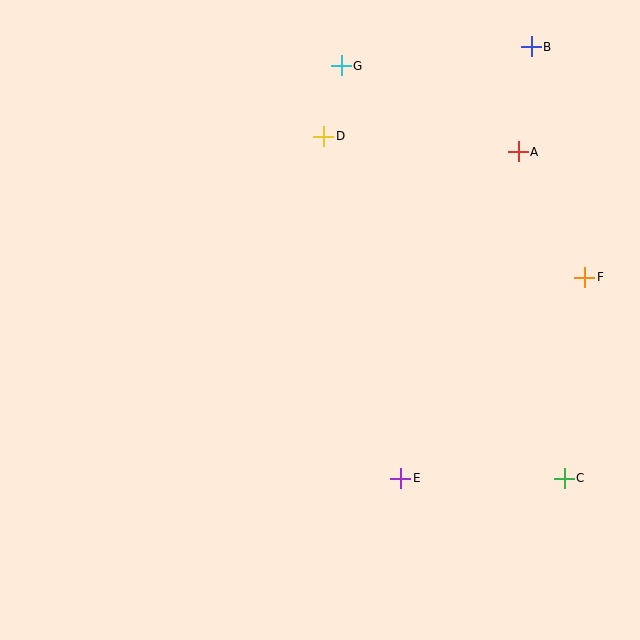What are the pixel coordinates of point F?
Point F is at (585, 277).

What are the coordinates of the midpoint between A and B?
The midpoint between A and B is at (525, 99).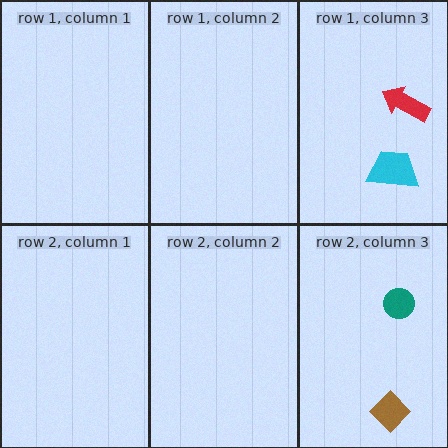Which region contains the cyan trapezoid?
The row 1, column 3 region.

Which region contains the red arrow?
The row 1, column 3 region.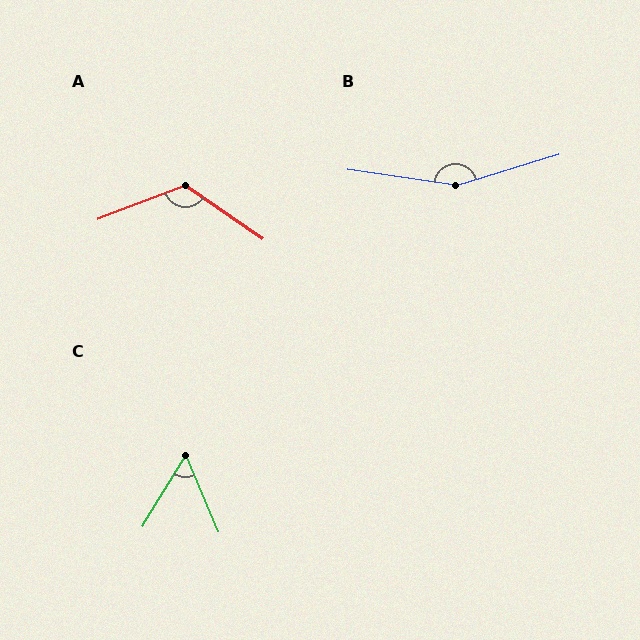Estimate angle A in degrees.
Approximately 125 degrees.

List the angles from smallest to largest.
C (54°), A (125°), B (155°).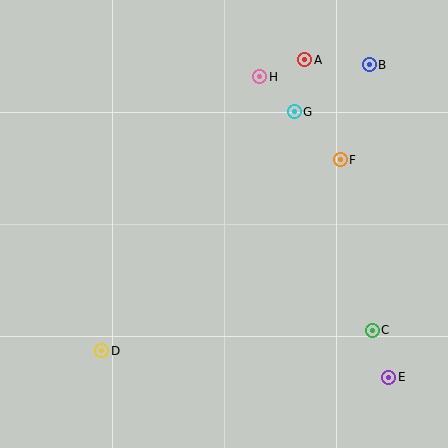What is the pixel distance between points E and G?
The distance between E and G is 282 pixels.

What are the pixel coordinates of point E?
Point E is at (389, 377).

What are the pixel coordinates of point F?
Point F is at (340, 160).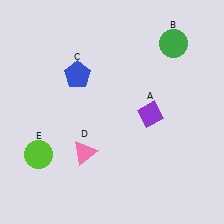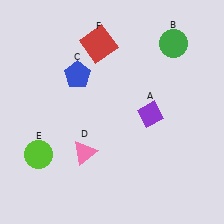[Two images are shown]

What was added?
A red square (F) was added in Image 2.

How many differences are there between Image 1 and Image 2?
There is 1 difference between the two images.